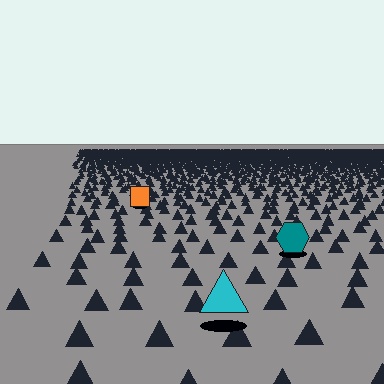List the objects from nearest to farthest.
From nearest to farthest: the cyan triangle, the teal hexagon, the orange square.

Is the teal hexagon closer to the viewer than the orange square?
Yes. The teal hexagon is closer — you can tell from the texture gradient: the ground texture is coarser near it.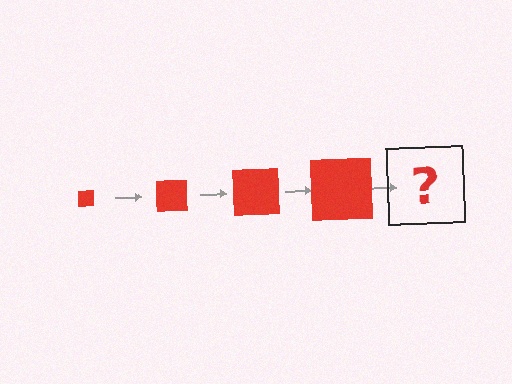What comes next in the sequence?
The next element should be a red square, larger than the previous one.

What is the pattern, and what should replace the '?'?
The pattern is that the square gets progressively larger each step. The '?' should be a red square, larger than the previous one.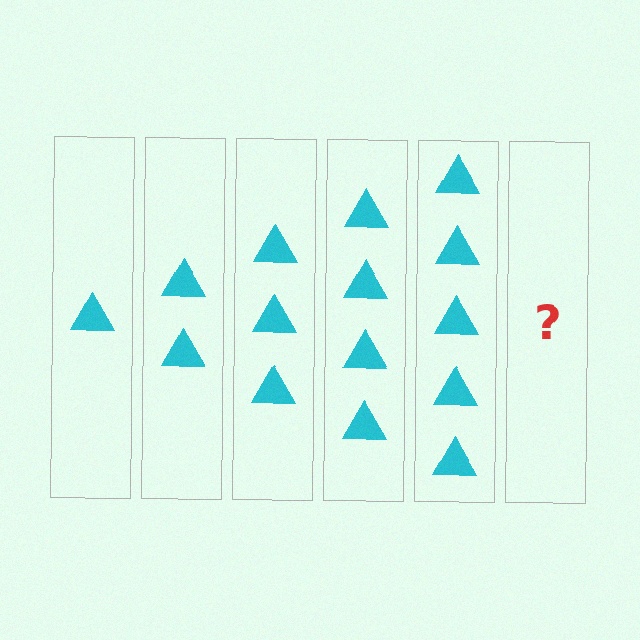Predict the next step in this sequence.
The next step is 6 triangles.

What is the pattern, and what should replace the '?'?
The pattern is that each step adds one more triangle. The '?' should be 6 triangles.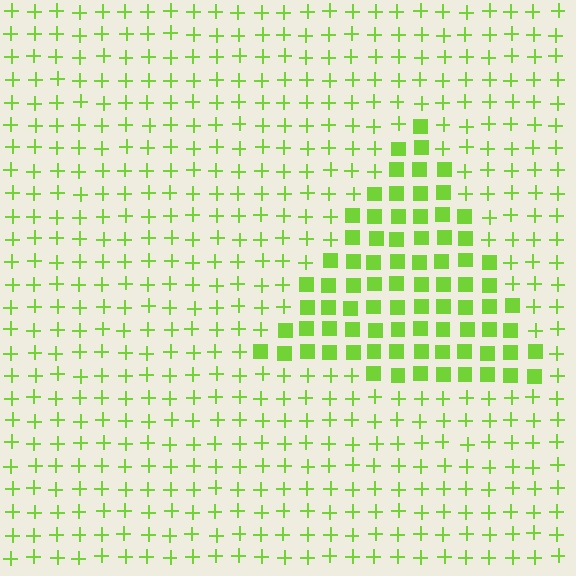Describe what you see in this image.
The image is filled with small lime elements arranged in a uniform grid. A triangle-shaped region contains squares, while the surrounding area contains plus signs. The boundary is defined purely by the change in element shape.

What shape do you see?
I see a triangle.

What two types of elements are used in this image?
The image uses squares inside the triangle region and plus signs outside it.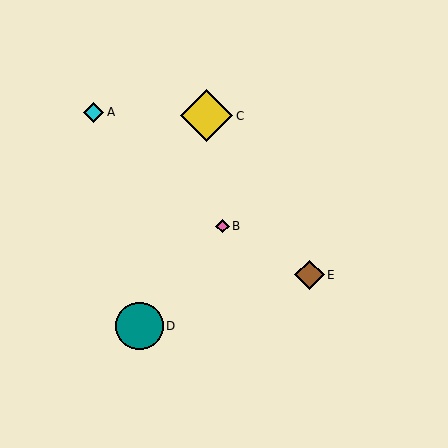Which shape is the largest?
The yellow diamond (labeled C) is the largest.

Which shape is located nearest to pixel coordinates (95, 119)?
The cyan diamond (labeled A) at (94, 112) is nearest to that location.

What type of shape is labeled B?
Shape B is a pink diamond.